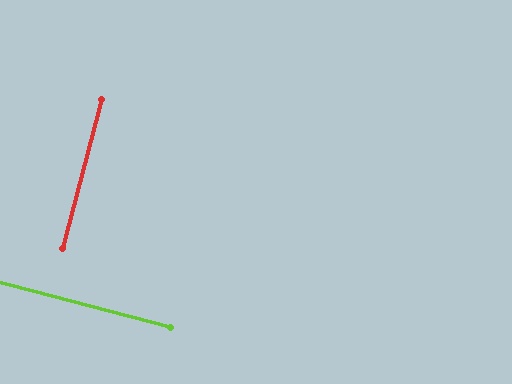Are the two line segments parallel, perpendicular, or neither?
Perpendicular — they meet at approximately 90°.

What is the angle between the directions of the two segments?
Approximately 90 degrees.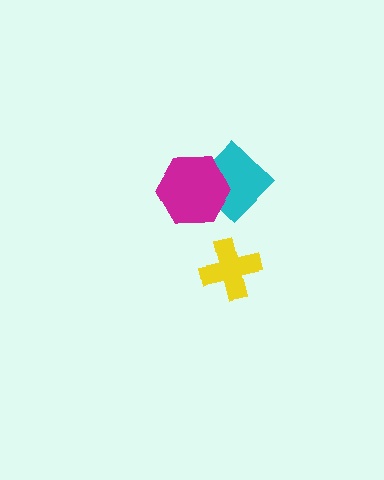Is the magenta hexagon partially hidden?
No, no other shape covers it.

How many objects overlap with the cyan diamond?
1 object overlaps with the cyan diamond.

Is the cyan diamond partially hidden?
Yes, it is partially covered by another shape.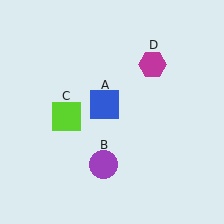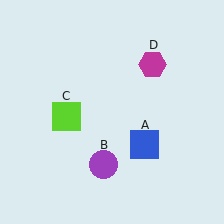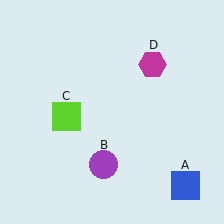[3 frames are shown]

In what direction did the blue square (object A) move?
The blue square (object A) moved down and to the right.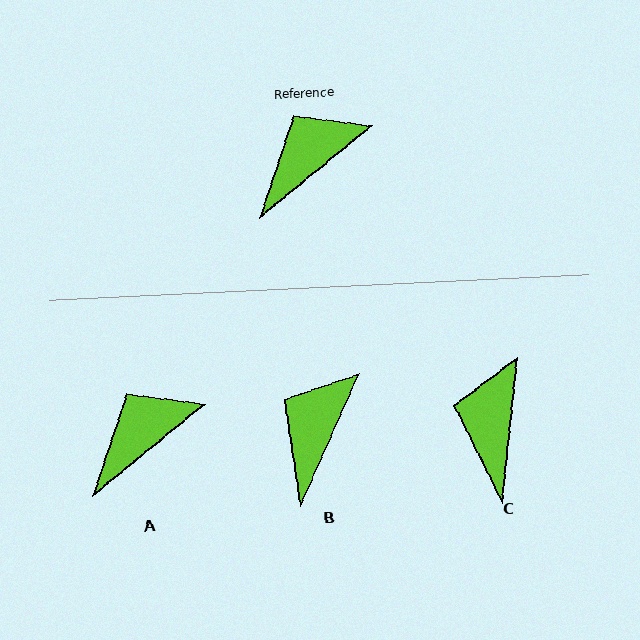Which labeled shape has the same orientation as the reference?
A.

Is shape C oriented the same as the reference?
No, it is off by about 44 degrees.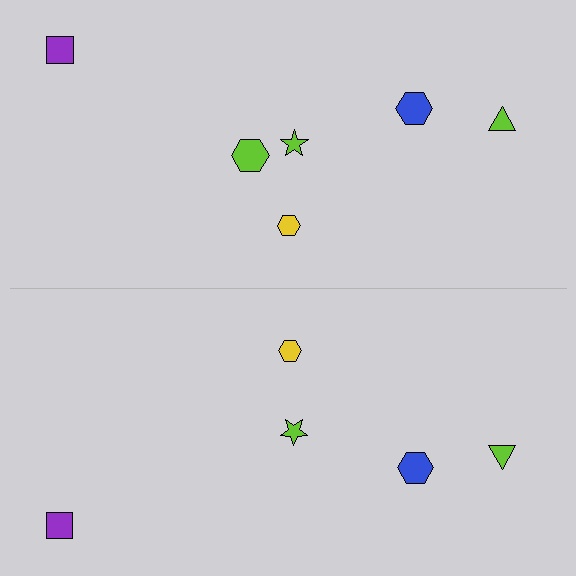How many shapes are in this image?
There are 11 shapes in this image.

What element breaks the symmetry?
A lime hexagon is missing from the bottom side.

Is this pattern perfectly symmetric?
No, the pattern is not perfectly symmetric. A lime hexagon is missing from the bottom side.